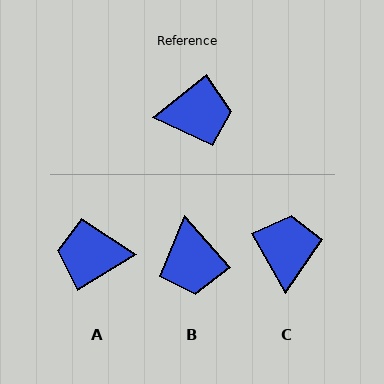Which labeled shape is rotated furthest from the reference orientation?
A, about 172 degrees away.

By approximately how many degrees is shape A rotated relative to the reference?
Approximately 172 degrees counter-clockwise.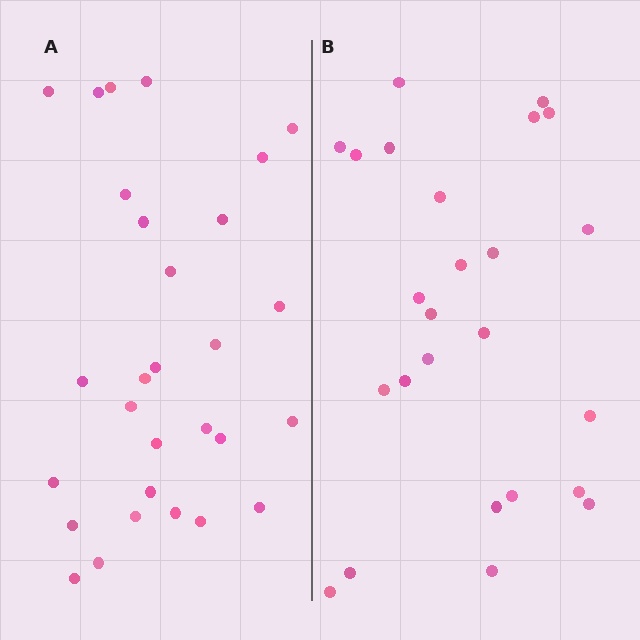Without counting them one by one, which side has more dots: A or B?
Region A (the left region) has more dots.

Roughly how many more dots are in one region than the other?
Region A has about 4 more dots than region B.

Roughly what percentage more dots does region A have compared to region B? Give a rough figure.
About 15% more.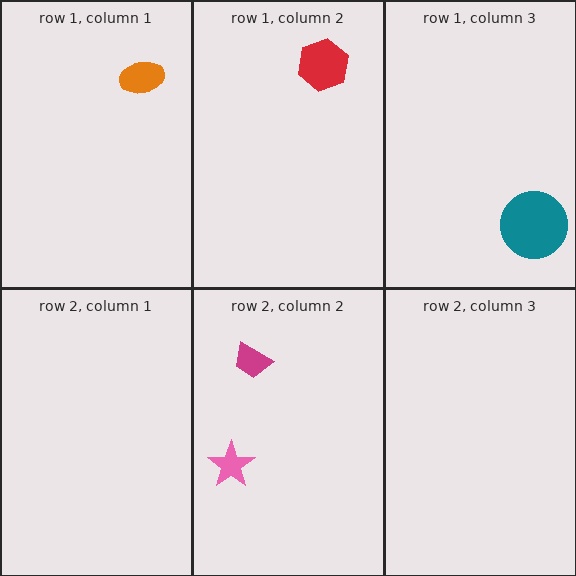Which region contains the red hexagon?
The row 1, column 2 region.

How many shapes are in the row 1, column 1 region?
1.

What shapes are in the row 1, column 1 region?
The orange ellipse.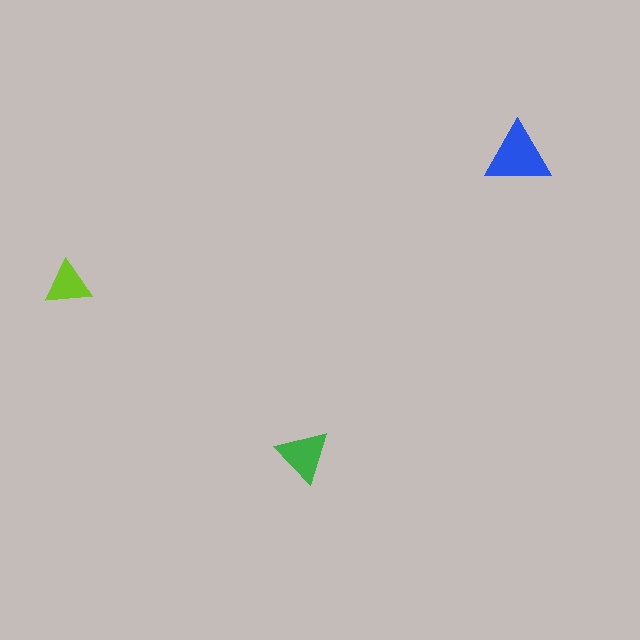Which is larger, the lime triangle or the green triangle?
The green one.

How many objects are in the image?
There are 3 objects in the image.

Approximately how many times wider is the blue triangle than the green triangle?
About 1.5 times wider.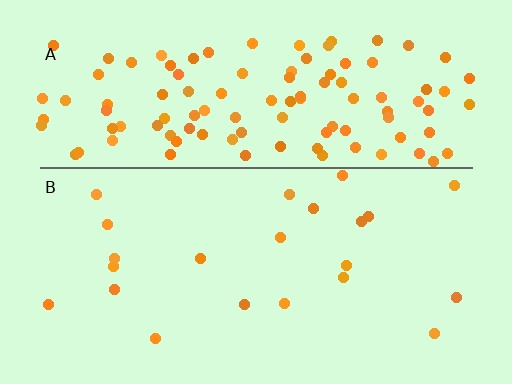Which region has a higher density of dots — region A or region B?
A (the top).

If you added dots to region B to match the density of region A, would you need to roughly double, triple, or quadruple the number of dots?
Approximately quadruple.